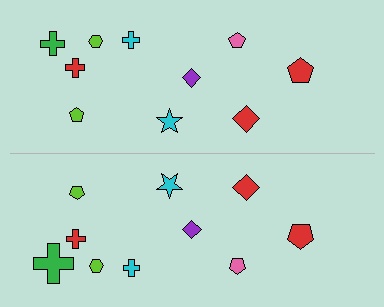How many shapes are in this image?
There are 20 shapes in this image.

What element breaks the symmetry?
The green cross on the bottom side has a different size than its mirror counterpart.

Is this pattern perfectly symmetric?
No, the pattern is not perfectly symmetric. The green cross on the bottom side has a different size than its mirror counterpart.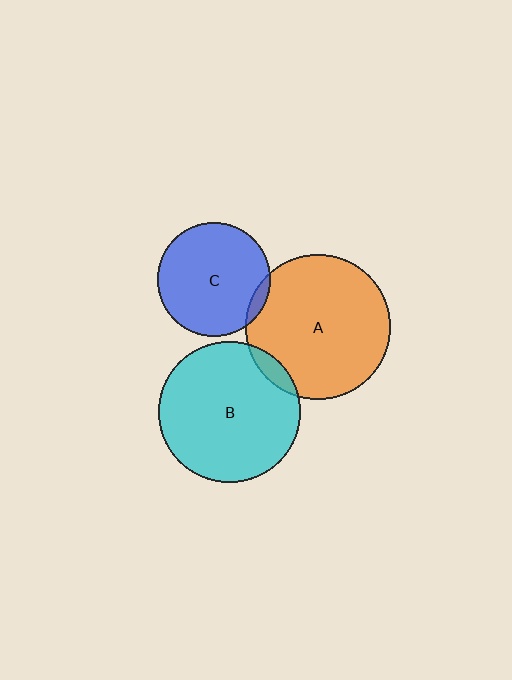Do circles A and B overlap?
Yes.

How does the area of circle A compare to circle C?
Approximately 1.6 times.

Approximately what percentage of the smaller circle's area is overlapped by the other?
Approximately 5%.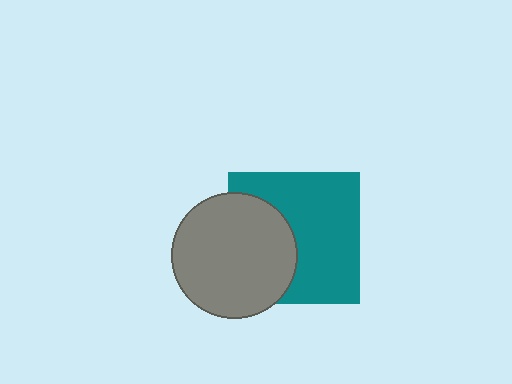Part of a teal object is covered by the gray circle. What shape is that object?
It is a square.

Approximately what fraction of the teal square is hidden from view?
Roughly 38% of the teal square is hidden behind the gray circle.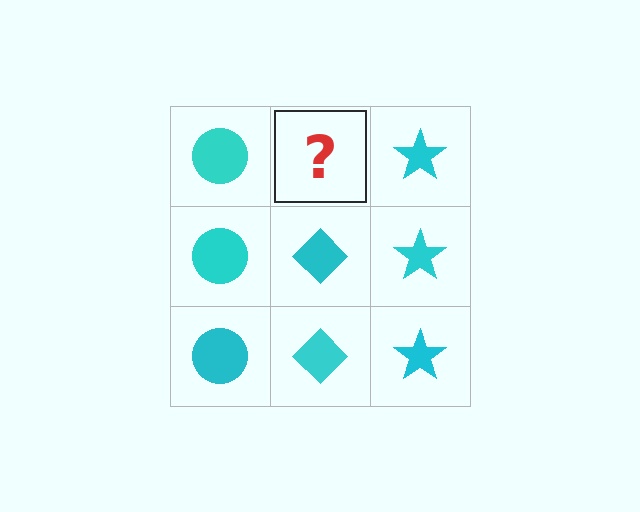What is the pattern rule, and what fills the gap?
The rule is that each column has a consistent shape. The gap should be filled with a cyan diamond.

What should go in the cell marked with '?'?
The missing cell should contain a cyan diamond.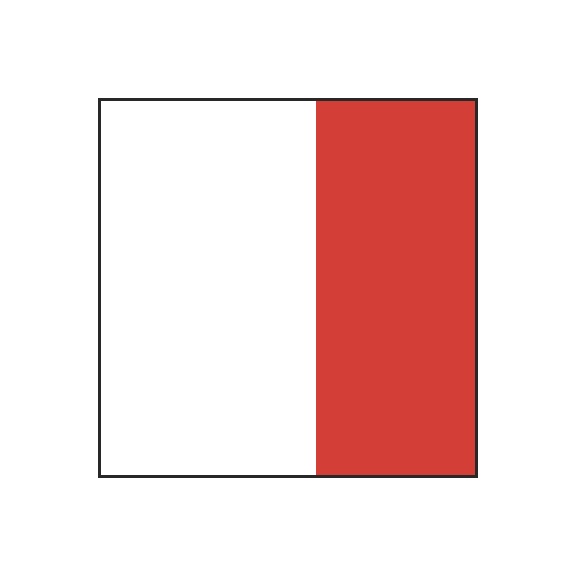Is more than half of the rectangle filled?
No.